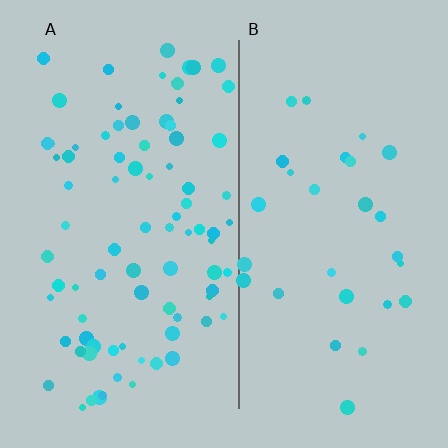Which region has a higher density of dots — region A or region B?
A (the left).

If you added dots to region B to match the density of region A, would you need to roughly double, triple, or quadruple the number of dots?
Approximately triple.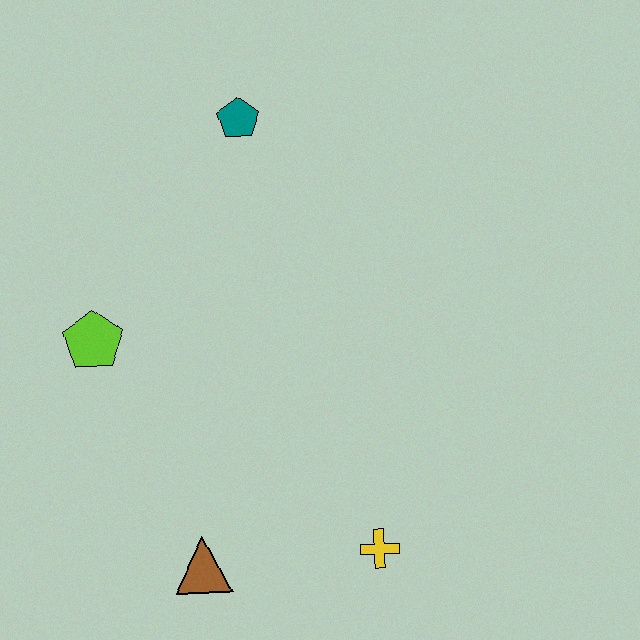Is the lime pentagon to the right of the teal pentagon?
No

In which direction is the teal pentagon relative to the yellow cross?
The teal pentagon is above the yellow cross.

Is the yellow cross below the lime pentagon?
Yes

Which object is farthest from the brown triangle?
The teal pentagon is farthest from the brown triangle.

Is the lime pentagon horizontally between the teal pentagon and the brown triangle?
No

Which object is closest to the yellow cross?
The brown triangle is closest to the yellow cross.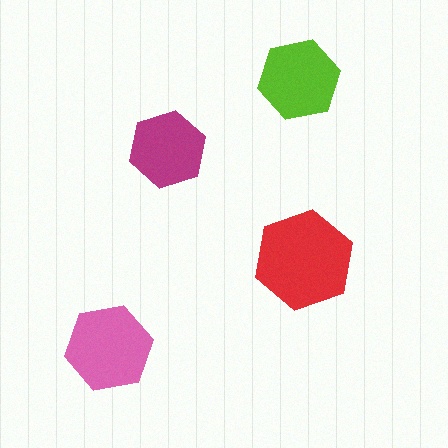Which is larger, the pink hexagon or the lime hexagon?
The pink one.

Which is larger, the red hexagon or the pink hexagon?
The red one.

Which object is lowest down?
The pink hexagon is bottommost.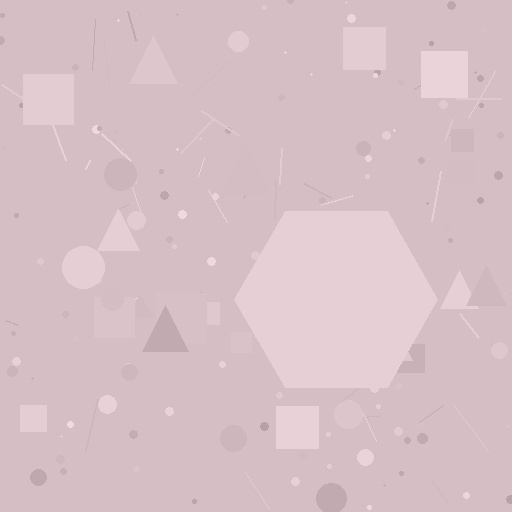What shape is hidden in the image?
A hexagon is hidden in the image.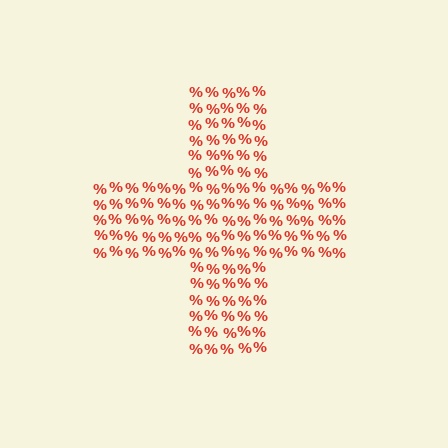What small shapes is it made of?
It is made of small percent signs.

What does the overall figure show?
The overall figure shows a cross.